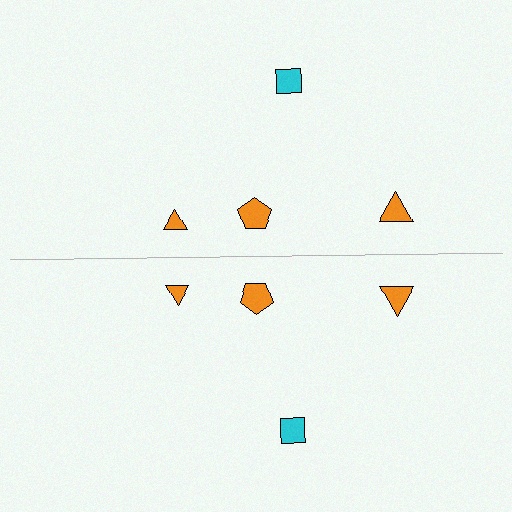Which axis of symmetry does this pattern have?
The pattern has a horizontal axis of symmetry running through the center of the image.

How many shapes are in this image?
There are 8 shapes in this image.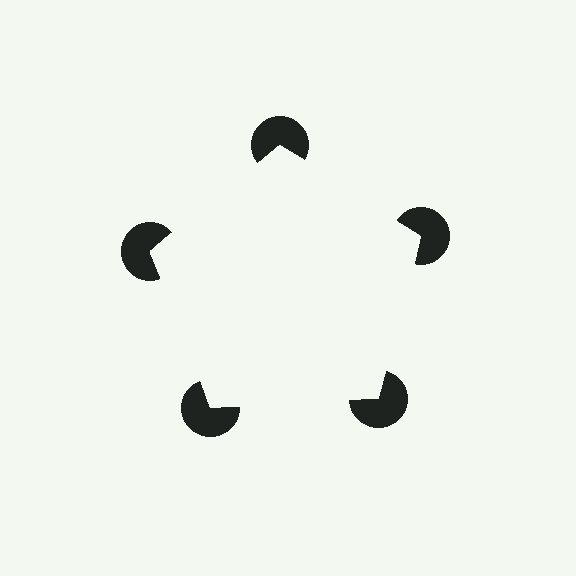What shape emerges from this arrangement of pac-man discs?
An illusory pentagon — its edges are inferred from the aligned wedge cuts in the pac-man discs, not physically drawn.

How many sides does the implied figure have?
5 sides.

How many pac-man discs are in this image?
There are 5 — one at each vertex of the illusory pentagon.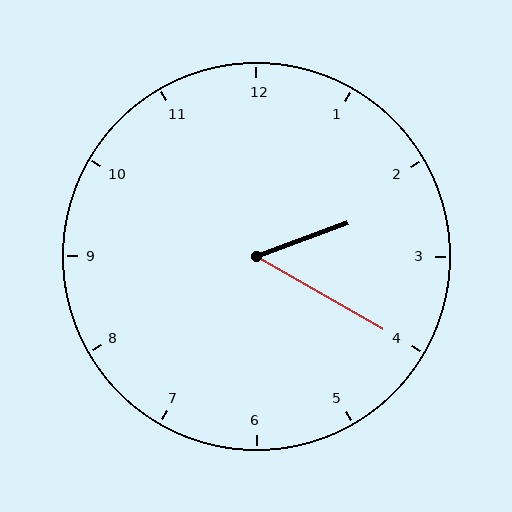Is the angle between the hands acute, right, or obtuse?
It is acute.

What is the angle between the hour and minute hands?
Approximately 50 degrees.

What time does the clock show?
2:20.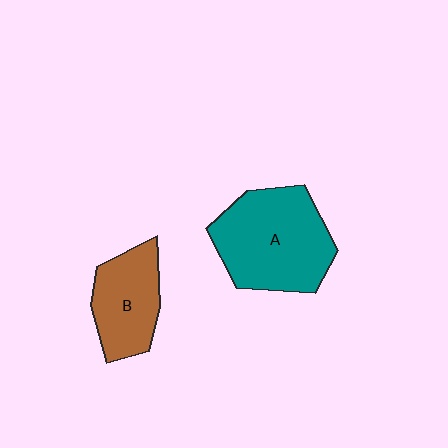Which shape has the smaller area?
Shape B (brown).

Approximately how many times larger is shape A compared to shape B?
Approximately 1.6 times.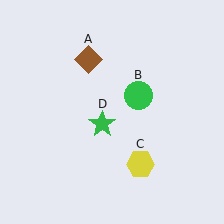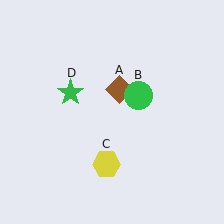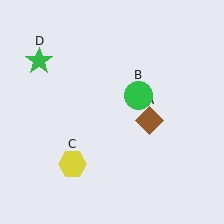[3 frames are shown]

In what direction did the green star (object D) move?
The green star (object D) moved up and to the left.